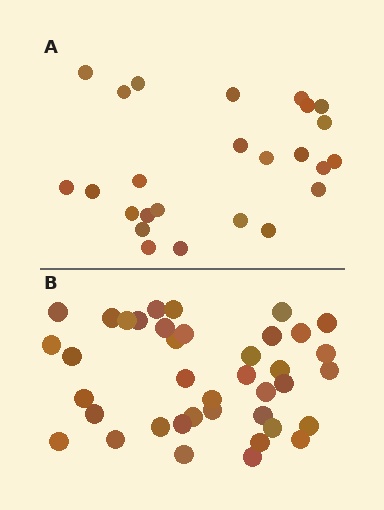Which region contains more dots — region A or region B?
Region B (the bottom region) has more dots.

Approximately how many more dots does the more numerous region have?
Region B has approximately 15 more dots than region A.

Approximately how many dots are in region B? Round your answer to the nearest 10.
About 40 dots. (The exact count is 39, which rounds to 40.)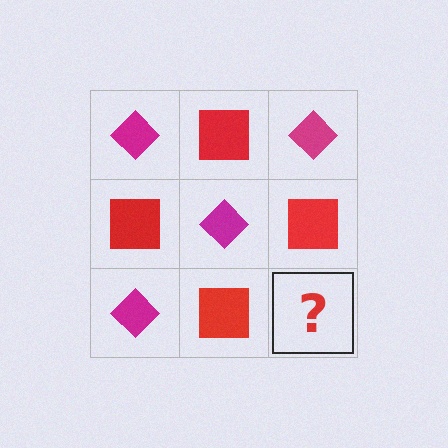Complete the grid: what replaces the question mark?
The question mark should be replaced with a magenta diamond.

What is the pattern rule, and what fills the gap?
The rule is that it alternates magenta diamond and red square in a checkerboard pattern. The gap should be filled with a magenta diamond.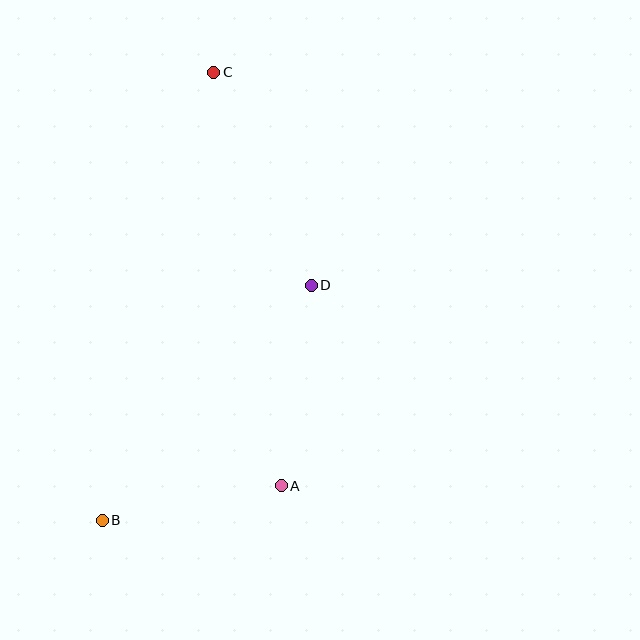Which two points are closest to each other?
Points A and B are closest to each other.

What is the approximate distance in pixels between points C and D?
The distance between C and D is approximately 234 pixels.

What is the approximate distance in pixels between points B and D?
The distance between B and D is approximately 315 pixels.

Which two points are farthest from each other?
Points B and C are farthest from each other.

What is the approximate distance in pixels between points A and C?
The distance between A and C is approximately 419 pixels.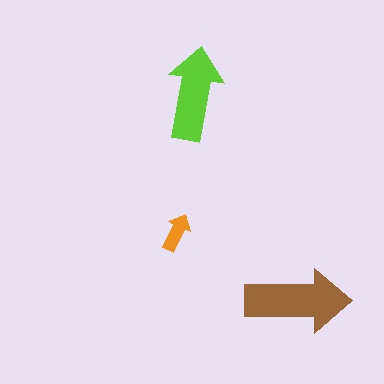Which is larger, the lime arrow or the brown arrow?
The brown one.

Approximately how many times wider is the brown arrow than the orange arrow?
About 2.5 times wider.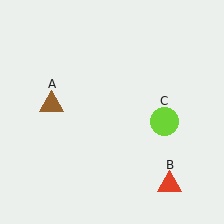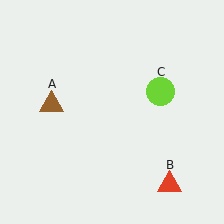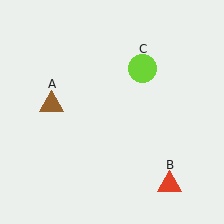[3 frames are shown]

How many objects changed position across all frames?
1 object changed position: lime circle (object C).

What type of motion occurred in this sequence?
The lime circle (object C) rotated counterclockwise around the center of the scene.